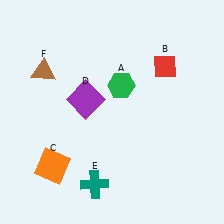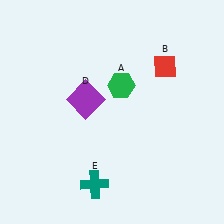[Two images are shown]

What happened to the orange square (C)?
The orange square (C) was removed in Image 2. It was in the bottom-left area of Image 1.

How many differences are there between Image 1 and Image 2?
There are 2 differences between the two images.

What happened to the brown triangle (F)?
The brown triangle (F) was removed in Image 2. It was in the top-left area of Image 1.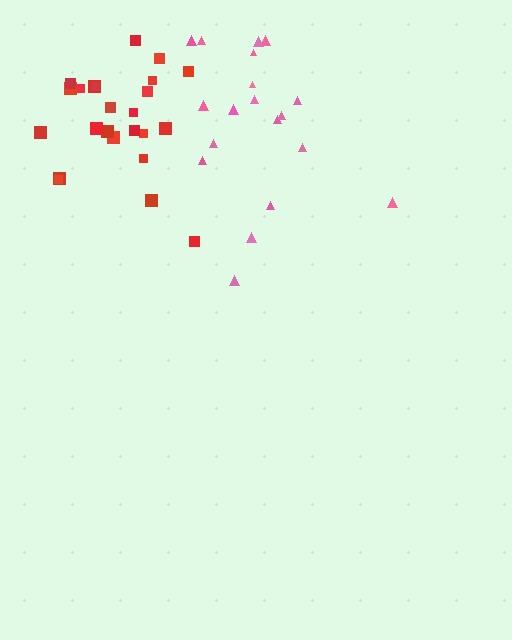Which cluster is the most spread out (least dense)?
Pink.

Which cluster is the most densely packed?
Red.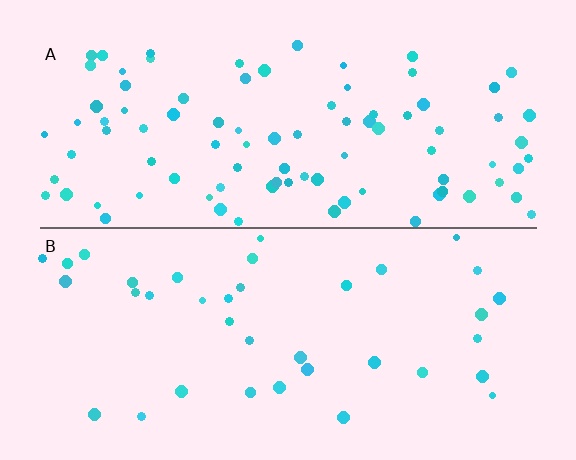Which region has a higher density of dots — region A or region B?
A (the top).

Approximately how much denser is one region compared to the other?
Approximately 2.4× — region A over region B.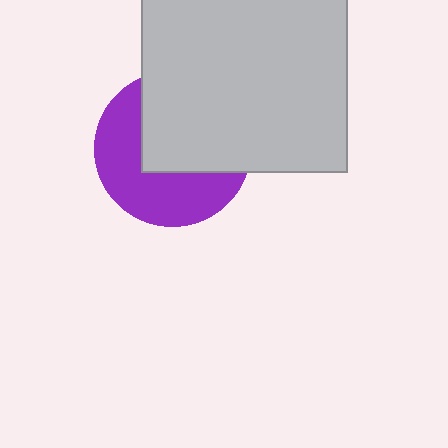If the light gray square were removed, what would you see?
You would see the complete purple circle.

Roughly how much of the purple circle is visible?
About half of it is visible (roughly 49%).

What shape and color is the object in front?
The object in front is a light gray square.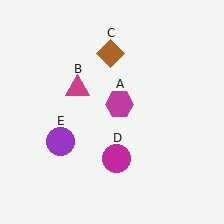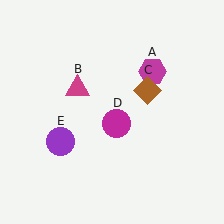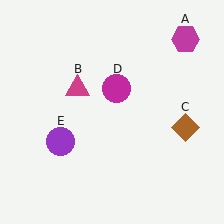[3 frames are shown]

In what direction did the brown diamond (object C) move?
The brown diamond (object C) moved down and to the right.